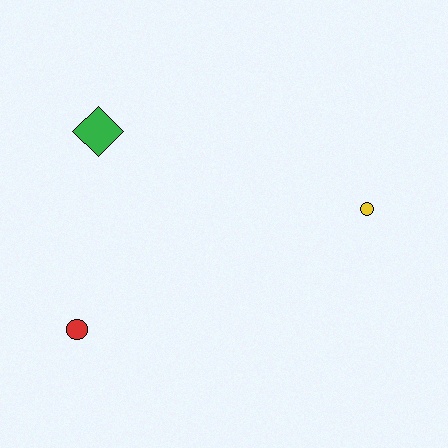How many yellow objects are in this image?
There is 1 yellow object.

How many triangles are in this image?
There are no triangles.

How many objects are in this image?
There are 3 objects.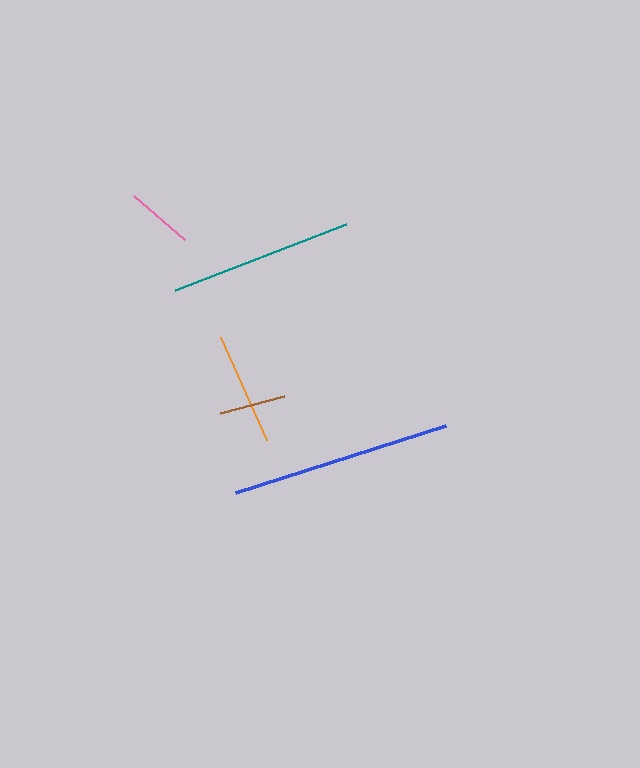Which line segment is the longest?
The blue line is the longest at approximately 221 pixels.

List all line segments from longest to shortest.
From longest to shortest: blue, teal, orange, pink, brown.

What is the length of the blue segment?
The blue segment is approximately 221 pixels long.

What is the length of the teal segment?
The teal segment is approximately 183 pixels long.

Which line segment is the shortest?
The brown line is the shortest at approximately 66 pixels.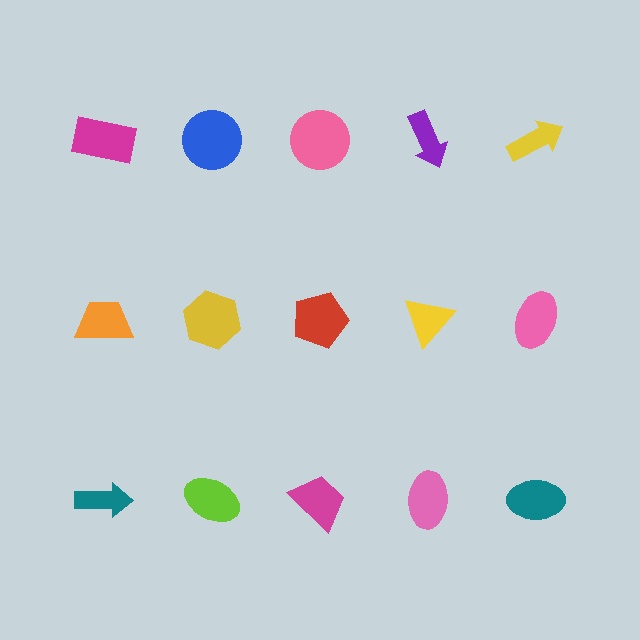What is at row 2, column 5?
A pink ellipse.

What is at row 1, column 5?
A yellow arrow.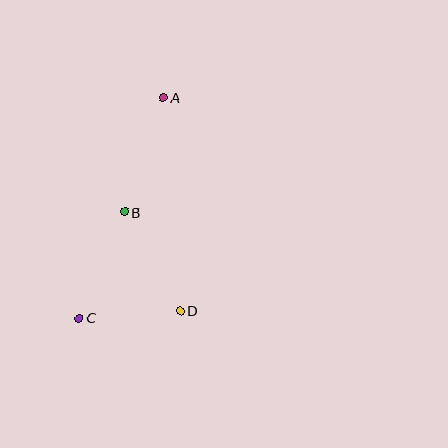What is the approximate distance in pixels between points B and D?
The distance between B and D is approximately 113 pixels.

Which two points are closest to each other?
Points C and D are closest to each other.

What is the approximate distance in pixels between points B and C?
The distance between B and C is approximately 115 pixels.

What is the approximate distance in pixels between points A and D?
The distance between A and D is approximately 214 pixels.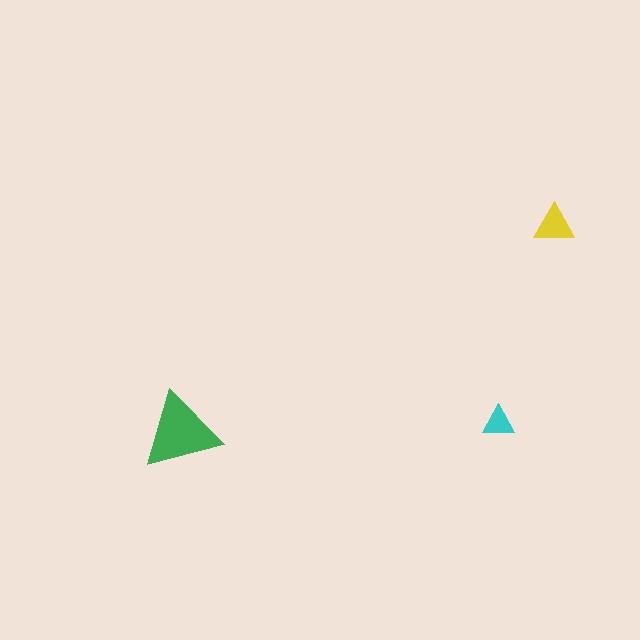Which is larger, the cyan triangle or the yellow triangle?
The yellow one.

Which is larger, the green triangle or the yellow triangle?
The green one.